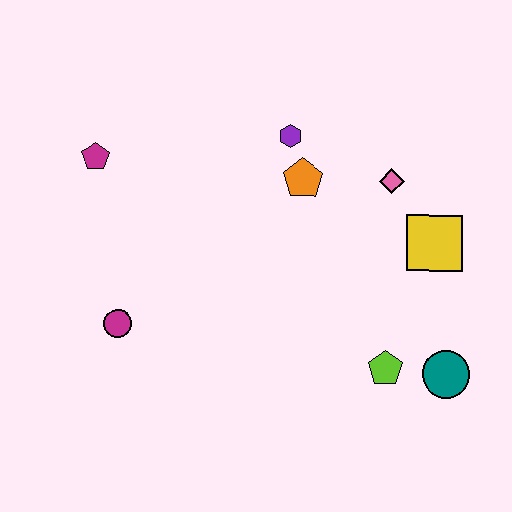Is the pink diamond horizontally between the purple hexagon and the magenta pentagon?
No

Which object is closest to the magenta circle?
The magenta pentagon is closest to the magenta circle.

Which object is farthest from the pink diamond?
The magenta circle is farthest from the pink diamond.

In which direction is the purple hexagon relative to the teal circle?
The purple hexagon is above the teal circle.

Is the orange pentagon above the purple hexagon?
No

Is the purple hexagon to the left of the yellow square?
Yes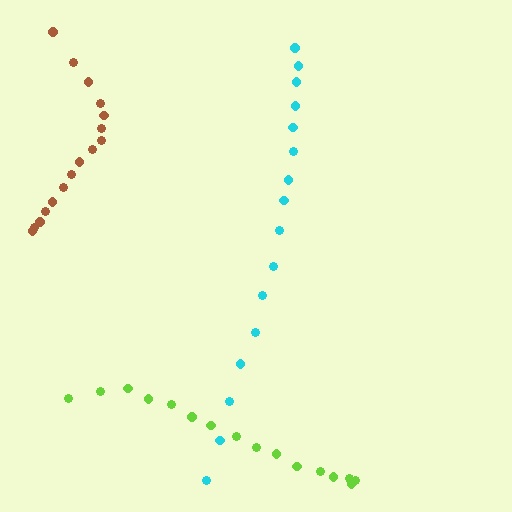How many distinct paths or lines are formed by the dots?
There are 3 distinct paths.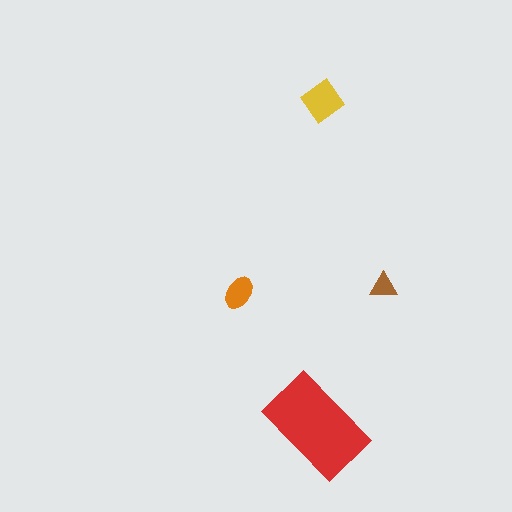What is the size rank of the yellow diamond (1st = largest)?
2nd.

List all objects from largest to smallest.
The red rectangle, the yellow diamond, the orange ellipse, the brown triangle.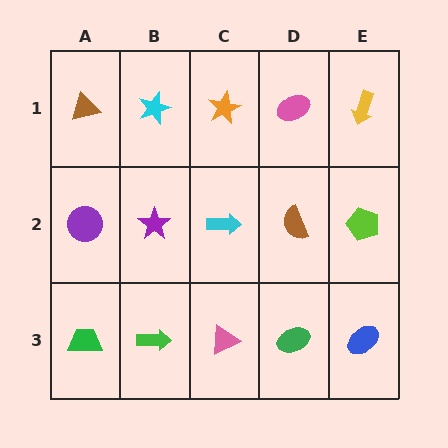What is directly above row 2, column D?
A pink ellipse.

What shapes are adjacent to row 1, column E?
A lime pentagon (row 2, column E), a pink ellipse (row 1, column D).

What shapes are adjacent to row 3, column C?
A cyan arrow (row 2, column C), a green arrow (row 3, column B), a green ellipse (row 3, column D).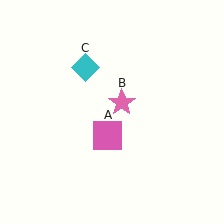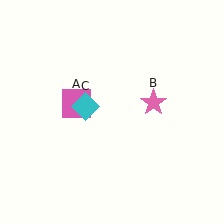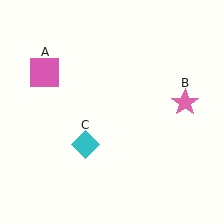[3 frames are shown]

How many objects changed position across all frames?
3 objects changed position: pink square (object A), pink star (object B), cyan diamond (object C).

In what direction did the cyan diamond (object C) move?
The cyan diamond (object C) moved down.